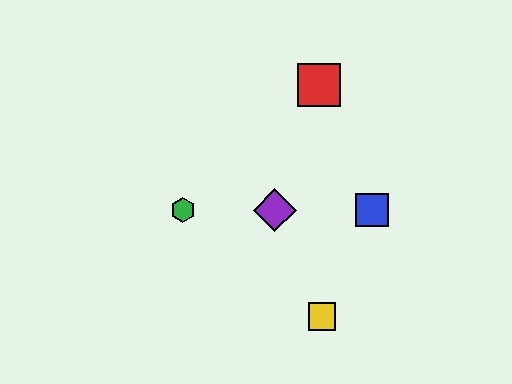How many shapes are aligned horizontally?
3 shapes (the blue square, the green hexagon, the purple diamond) are aligned horizontally.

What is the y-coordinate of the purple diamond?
The purple diamond is at y≈210.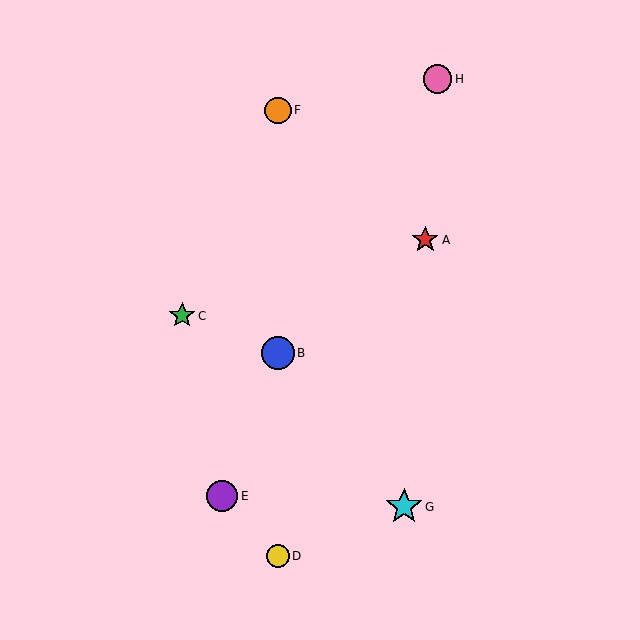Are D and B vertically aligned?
Yes, both are at x≈278.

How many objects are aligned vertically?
3 objects (B, D, F) are aligned vertically.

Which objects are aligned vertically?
Objects B, D, F are aligned vertically.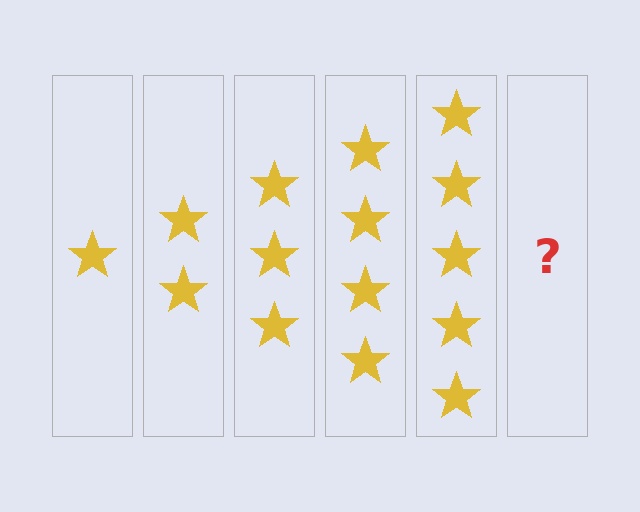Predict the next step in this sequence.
The next step is 6 stars.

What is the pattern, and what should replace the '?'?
The pattern is that each step adds one more star. The '?' should be 6 stars.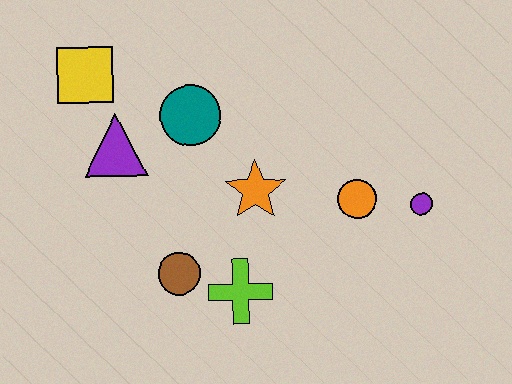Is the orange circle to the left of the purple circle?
Yes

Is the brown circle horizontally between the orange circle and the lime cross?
No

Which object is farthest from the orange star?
The yellow square is farthest from the orange star.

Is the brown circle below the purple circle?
Yes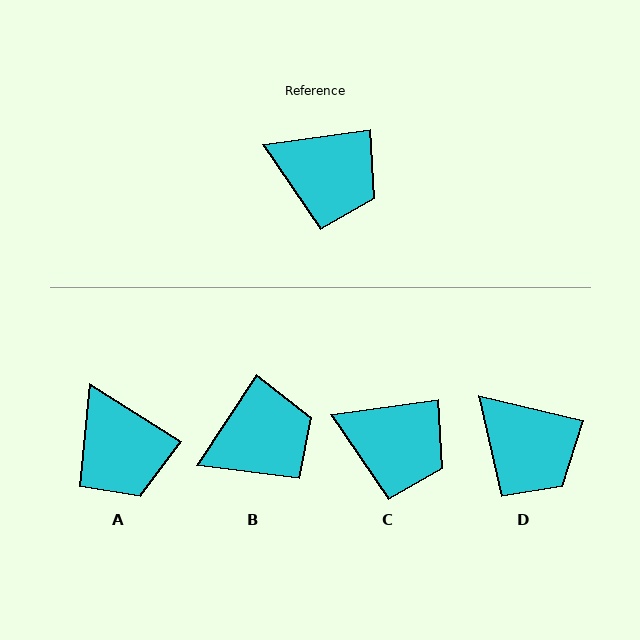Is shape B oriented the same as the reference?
No, it is off by about 49 degrees.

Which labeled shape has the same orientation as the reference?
C.